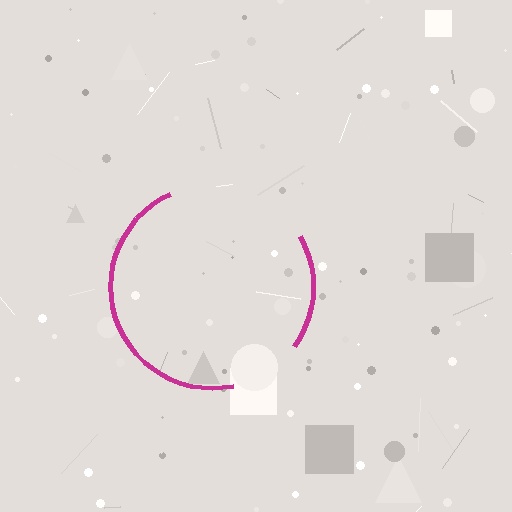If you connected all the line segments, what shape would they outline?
They would outline a circle.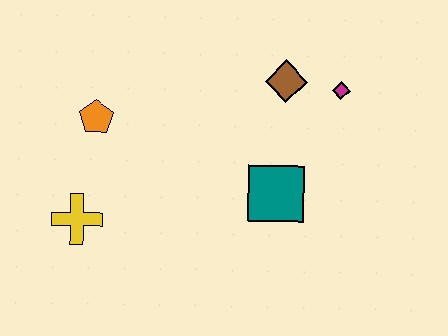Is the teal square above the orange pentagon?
No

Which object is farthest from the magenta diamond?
The yellow cross is farthest from the magenta diamond.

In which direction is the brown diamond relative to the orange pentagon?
The brown diamond is to the right of the orange pentagon.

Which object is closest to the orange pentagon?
The yellow cross is closest to the orange pentagon.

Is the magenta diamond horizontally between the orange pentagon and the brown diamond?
No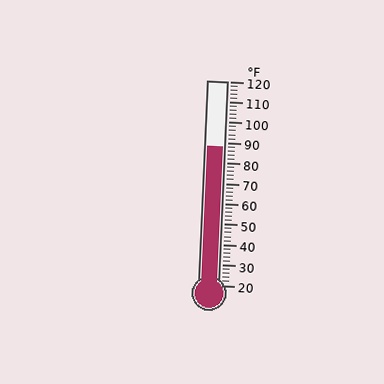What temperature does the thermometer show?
The thermometer shows approximately 88°F.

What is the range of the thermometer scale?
The thermometer scale ranges from 20°F to 120°F.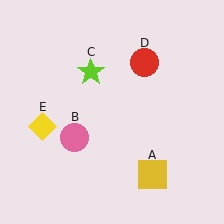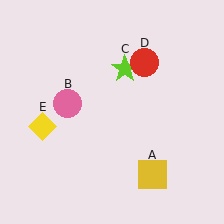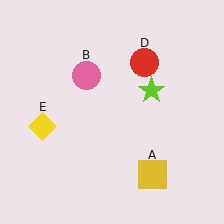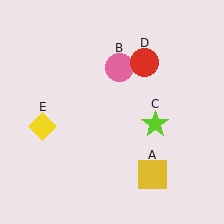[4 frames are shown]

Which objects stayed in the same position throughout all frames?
Yellow square (object A) and red circle (object D) and yellow diamond (object E) remained stationary.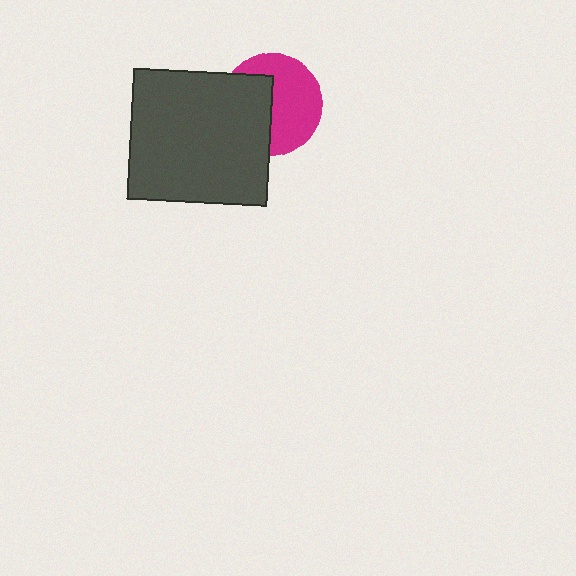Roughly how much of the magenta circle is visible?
About half of it is visible (roughly 56%).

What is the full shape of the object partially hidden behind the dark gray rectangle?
The partially hidden object is a magenta circle.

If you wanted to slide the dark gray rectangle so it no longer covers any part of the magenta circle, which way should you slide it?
Slide it left — that is the most direct way to separate the two shapes.